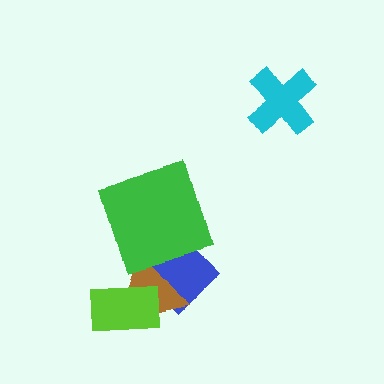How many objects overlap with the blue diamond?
3 objects overlap with the blue diamond.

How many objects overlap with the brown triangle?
3 objects overlap with the brown triangle.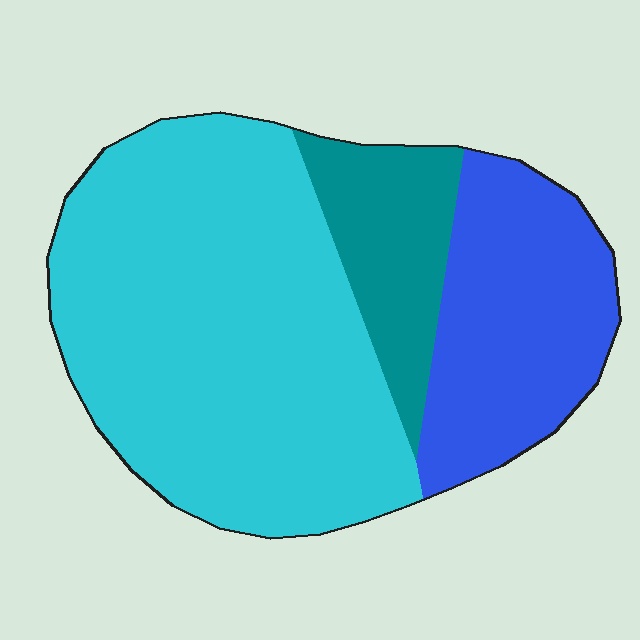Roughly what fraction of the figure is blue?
Blue takes up about one quarter (1/4) of the figure.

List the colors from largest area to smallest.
From largest to smallest: cyan, blue, teal.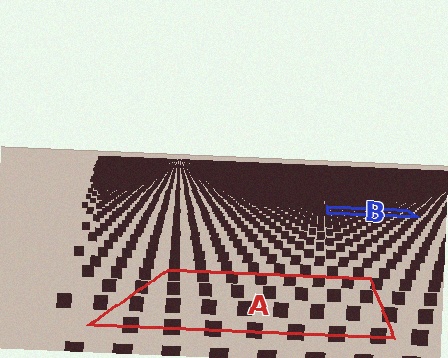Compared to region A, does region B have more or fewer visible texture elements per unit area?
Region B has more texture elements per unit area — they are packed more densely because it is farther away.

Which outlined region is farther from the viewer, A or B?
Region B is farther from the viewer — the texture elements inside it appear smaller and more densely packed.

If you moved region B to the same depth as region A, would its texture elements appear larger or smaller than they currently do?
They would appear larger. At a closer depth, the same texture elements are projected at a bigger on-screen size.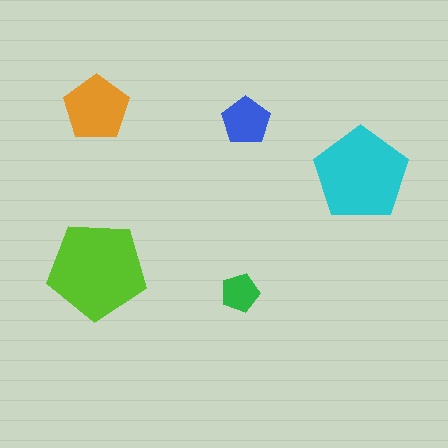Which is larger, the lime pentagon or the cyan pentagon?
The lime one.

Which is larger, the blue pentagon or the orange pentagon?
The orange one.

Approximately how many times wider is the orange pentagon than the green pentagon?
About 1.5 times wider.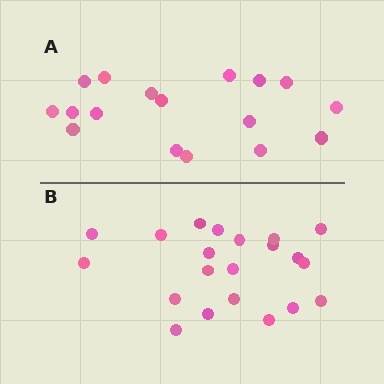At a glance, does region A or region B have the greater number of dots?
Region B (the bottom region) has more dots.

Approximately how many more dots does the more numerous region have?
Region B has about 4 more dots than region A.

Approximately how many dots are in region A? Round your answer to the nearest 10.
About 20 dots. (The exact count is 17, which rounds to 20.)